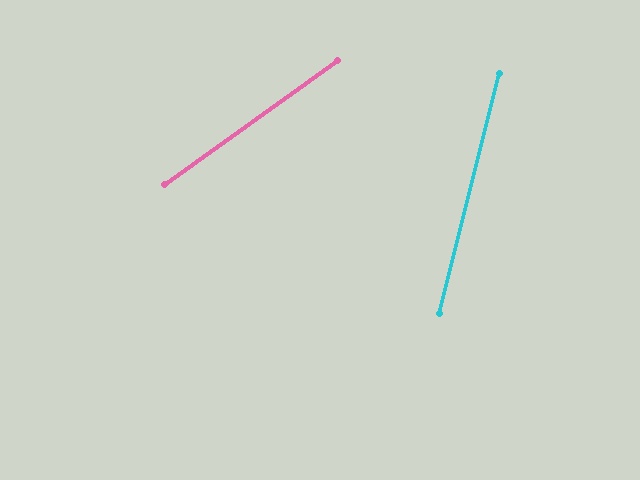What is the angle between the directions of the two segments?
Approximately 40 degrees.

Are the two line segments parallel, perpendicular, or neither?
Neither parallel nor perpendicular — they differ by about 40°.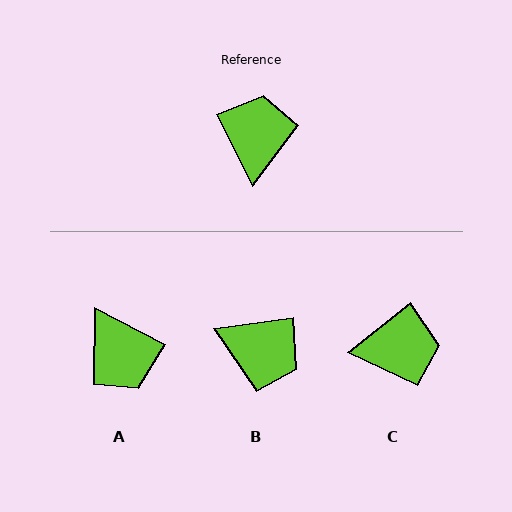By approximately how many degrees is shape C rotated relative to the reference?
Approximately 78 degrees clockwise.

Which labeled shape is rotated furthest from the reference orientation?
A, about 144 degrees away.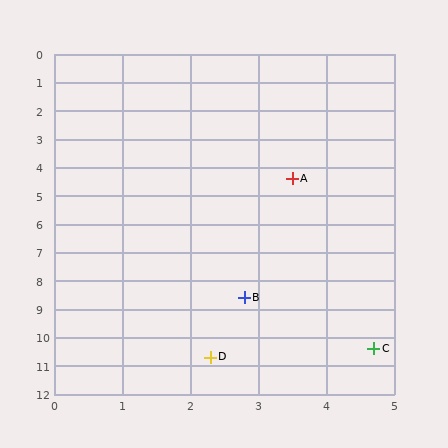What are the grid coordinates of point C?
Point C is at approximately (4.7, 10.4).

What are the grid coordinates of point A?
Point A is at approximately (3.5, 4.4).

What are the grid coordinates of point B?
Point B is at approximately (2.8, 8.6).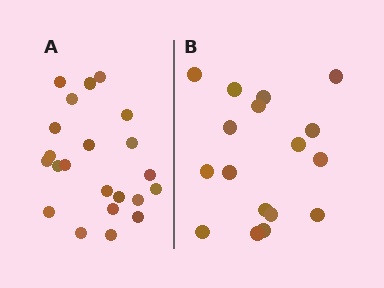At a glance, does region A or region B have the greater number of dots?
Region A (the left region) has more dots.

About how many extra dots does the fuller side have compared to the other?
Region A has about 5 more dots than region B.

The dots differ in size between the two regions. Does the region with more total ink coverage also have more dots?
No. Region B has more total ink coverage because its dots are larger, but region A actually contains more individual dots. Total area can be misleading — the number of items is what matters here.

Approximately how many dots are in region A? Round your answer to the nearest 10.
About 20 dots. (The exact count is 22, which rounds to 20.)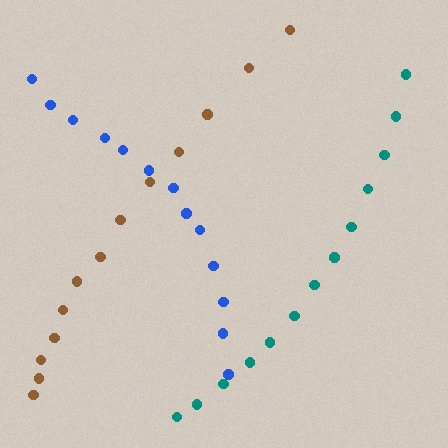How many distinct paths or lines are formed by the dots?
There are 3 distinct paths.